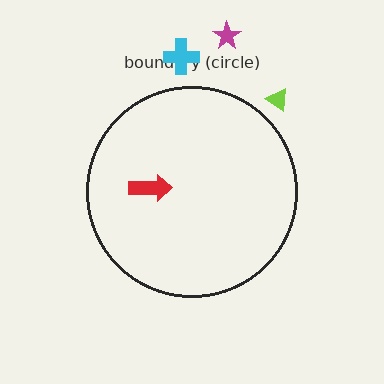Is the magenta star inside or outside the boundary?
Outside.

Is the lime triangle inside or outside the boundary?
Outside.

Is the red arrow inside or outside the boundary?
Inside.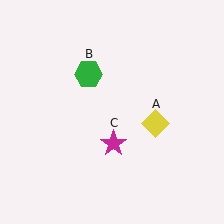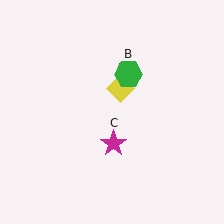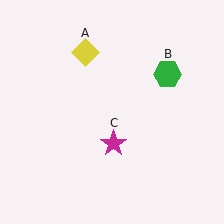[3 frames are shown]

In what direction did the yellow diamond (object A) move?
The yellow diamond (object A) moved up and to the left.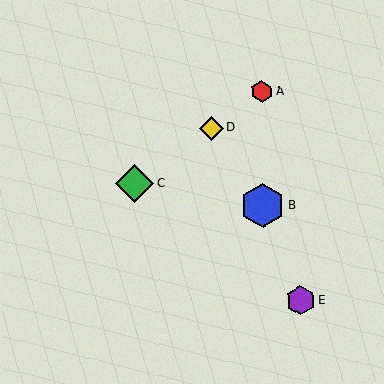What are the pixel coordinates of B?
Object B is at (263, 205).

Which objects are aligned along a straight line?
Objects A, C, D are aligned along a straight line.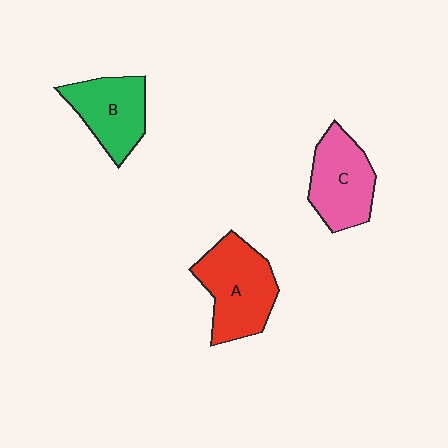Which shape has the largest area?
Shape A (red).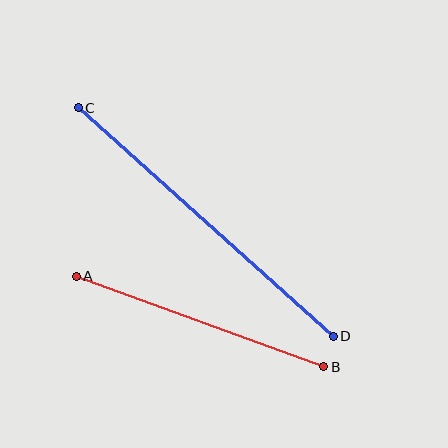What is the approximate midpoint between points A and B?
The midpoint is at approximately (200, 322) pixels.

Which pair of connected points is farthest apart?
Points C and D are farthest apart.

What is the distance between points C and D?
The distance is approximately 342 pixels.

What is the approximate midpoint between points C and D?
The midpoint is at approximately (206, 222) pixels.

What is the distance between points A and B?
The distance is approximately 263 pixels.